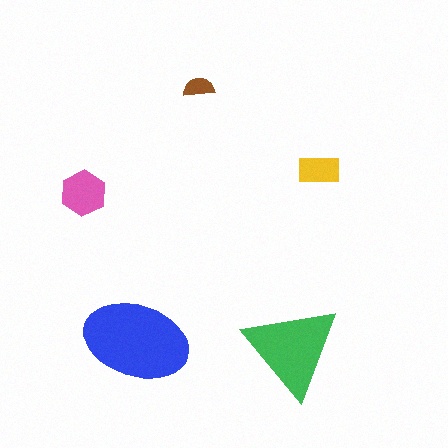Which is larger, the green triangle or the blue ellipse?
The blue ellipse.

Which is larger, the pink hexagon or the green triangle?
The green triangle.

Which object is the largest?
The blue ellipse.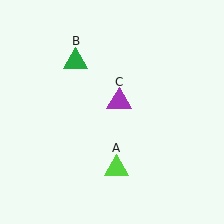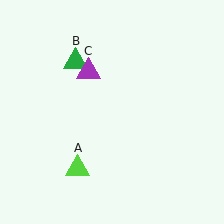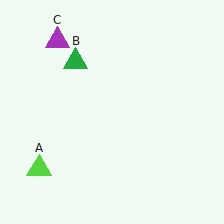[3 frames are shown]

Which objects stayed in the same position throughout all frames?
Green triangle (object B) remained stationary.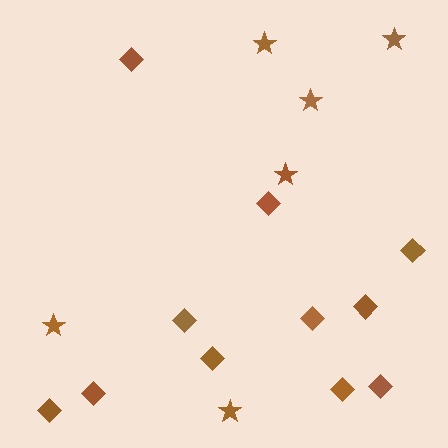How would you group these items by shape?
There are 2 groups: one group of stars (6) and one group of diamonds (11).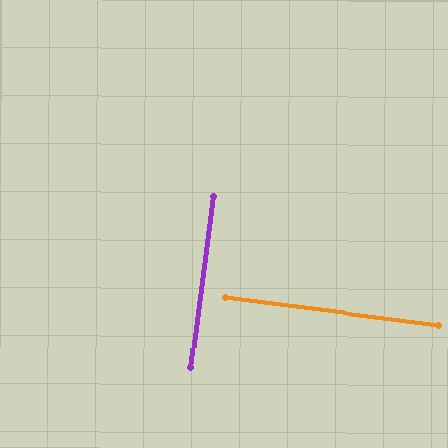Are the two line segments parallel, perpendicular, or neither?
Perpendicular — they meet at approximately 90°.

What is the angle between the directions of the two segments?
Approximately 90 degrees.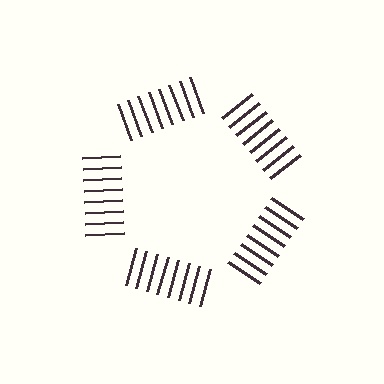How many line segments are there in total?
40 — 8 along each of the 5 edges.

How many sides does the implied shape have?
5 sides — the line-ends trace a pentagon.